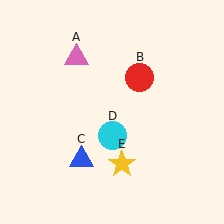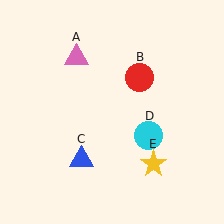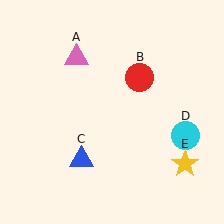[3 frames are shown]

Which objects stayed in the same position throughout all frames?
Pink triangle (object A) and red circle (object B) and blue triangle (object C) remained stationary.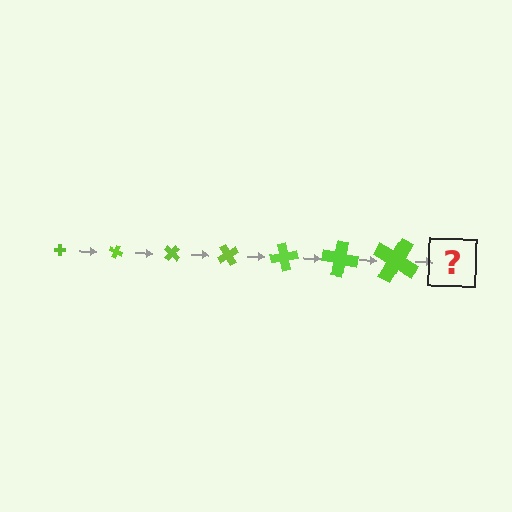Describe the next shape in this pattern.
It should be a cross, larger than the previous one and rotated 140 degrees from the start.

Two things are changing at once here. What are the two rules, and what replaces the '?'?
The two rules are that the cross grows larger each step and it rotates 20 degrees each step. The '?' should be a cross, larger than the previous one and rotated 140 degrees from the start.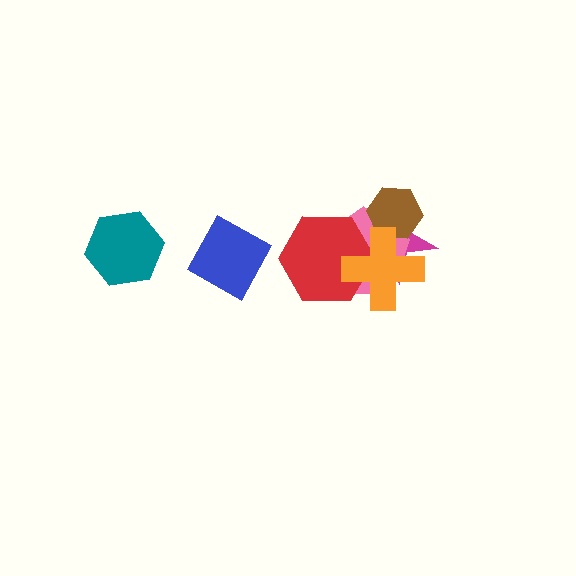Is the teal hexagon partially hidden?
No, no other shape covers it.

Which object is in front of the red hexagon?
The orange cross is in front of the red hexagon.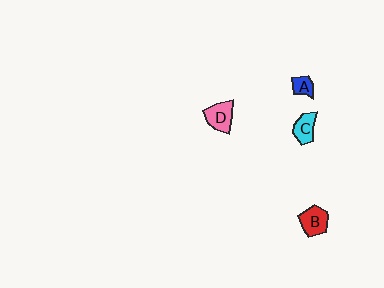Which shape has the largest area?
Shape B (red).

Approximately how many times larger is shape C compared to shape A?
Approximately 1.5 times.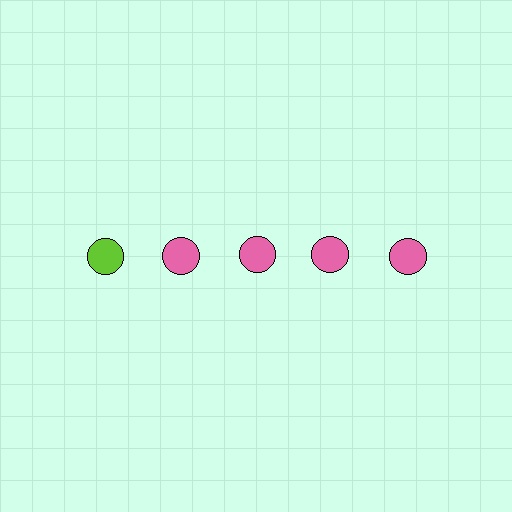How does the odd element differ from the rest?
It has a different color: lime instead of pink.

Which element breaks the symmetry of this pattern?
The lime circle in the top row, leftmost column breaks the symmetry. All other shapes are pink circles.